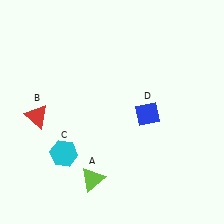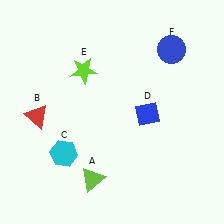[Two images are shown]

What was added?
A lime star (E), a blue circle (F) were added in Image 2.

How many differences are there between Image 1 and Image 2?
There are 2 differences between the two images.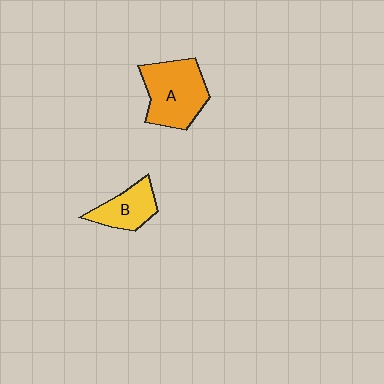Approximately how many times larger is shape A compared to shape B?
Approximately 1.7 times.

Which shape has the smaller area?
Shape B (yellow).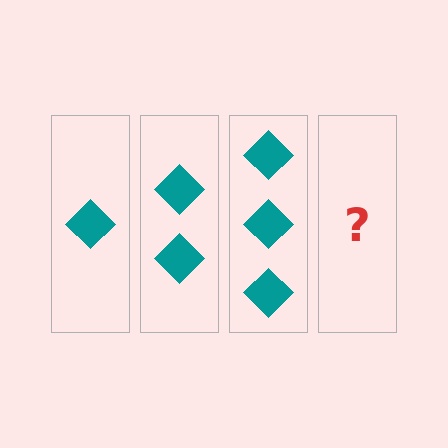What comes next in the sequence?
The next element should be 4 diamonds.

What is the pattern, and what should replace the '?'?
The pattern is that each step adds one more diamond. The '?' should be 4 diamonds.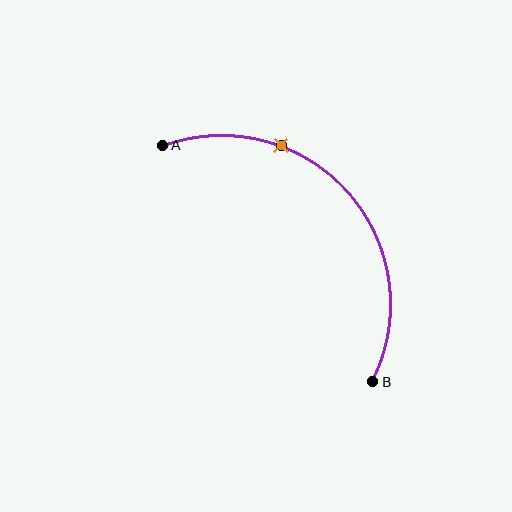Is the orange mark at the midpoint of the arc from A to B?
No. The orange mark lies on the arc but is closer to endpoint A. The arc midpoint would be at the point on the curve equidistant along the arc from both A and B.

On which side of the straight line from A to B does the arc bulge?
The arc bulges above and to the right of the straight line connecting A and B.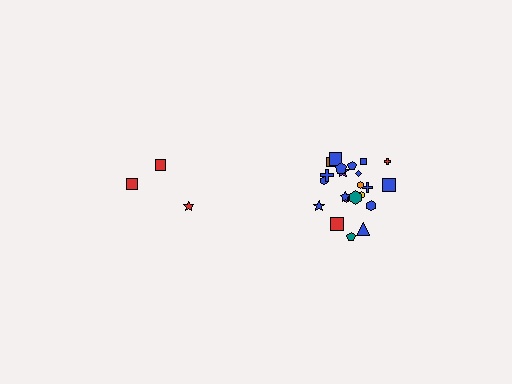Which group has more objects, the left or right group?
The right group.